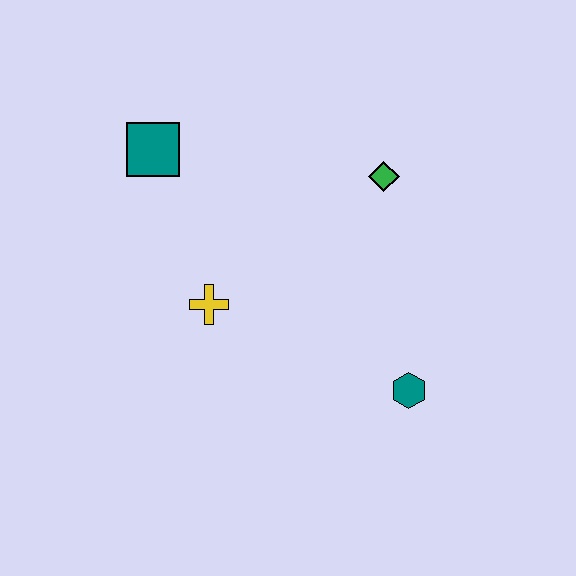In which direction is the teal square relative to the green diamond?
The teal square is to the left of the green diamond.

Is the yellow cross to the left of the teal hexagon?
Yes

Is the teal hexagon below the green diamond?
Yes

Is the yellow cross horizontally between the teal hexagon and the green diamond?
No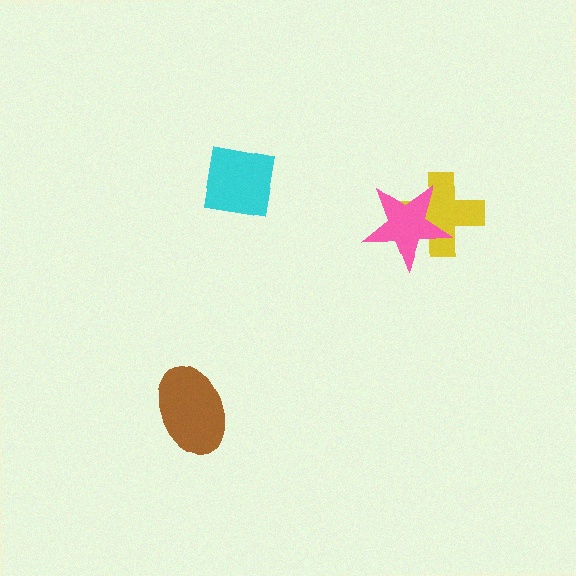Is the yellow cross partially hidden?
Yes, it is partially covered by another shape.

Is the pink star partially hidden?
No, no other shape covers it.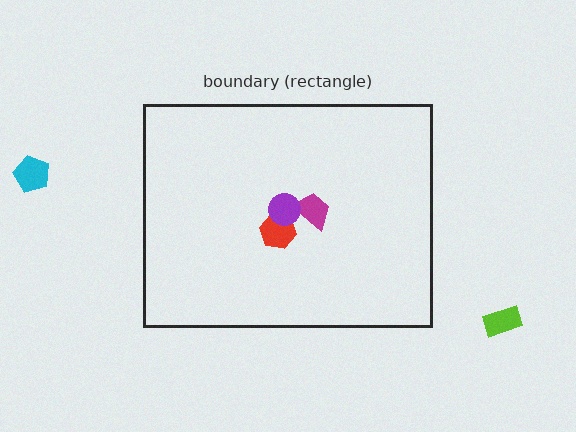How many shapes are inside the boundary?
3 inside, 2 outside.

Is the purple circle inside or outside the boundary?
Inside.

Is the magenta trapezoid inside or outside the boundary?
Inside.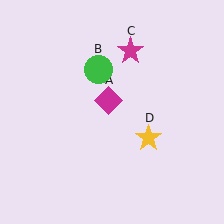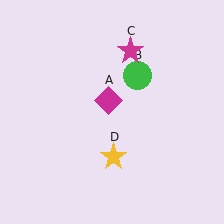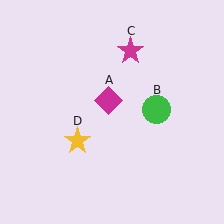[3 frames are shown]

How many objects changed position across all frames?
2 objects changed position: green circle (object B), yellow star (object D).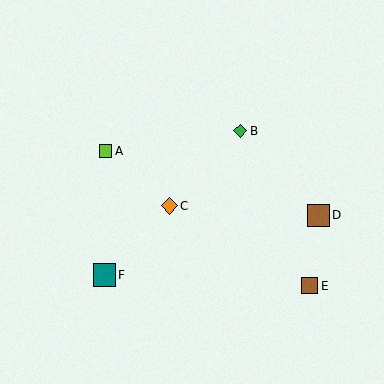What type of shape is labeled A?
Shape A is a lime square.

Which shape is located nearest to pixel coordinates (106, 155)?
The lime square (labeled A) at (105, 151) is nearest to that location.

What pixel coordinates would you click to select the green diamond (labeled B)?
Click at (240, 131) to select the green diamond B.